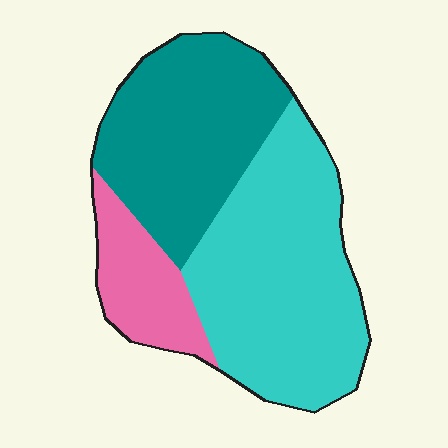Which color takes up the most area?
Cyan, at roughly 50%.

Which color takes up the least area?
Pink, at roughly 15%.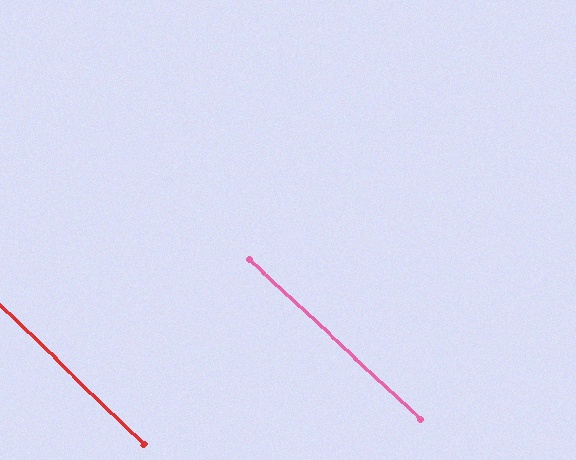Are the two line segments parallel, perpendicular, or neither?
Parallel — their directions differ by only 1.0°.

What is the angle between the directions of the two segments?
Approximately 1 degree.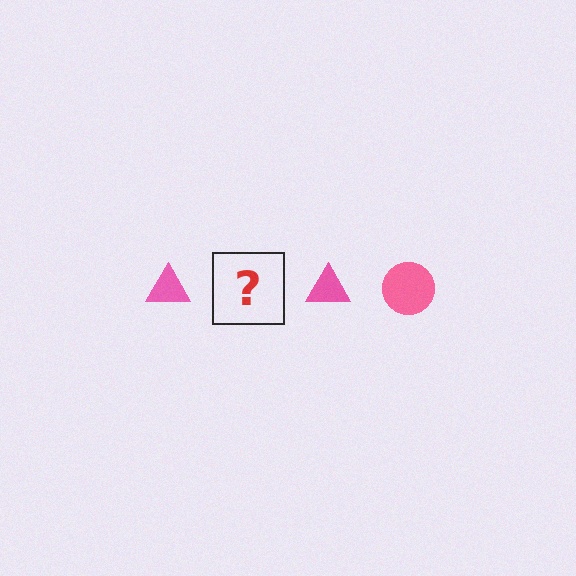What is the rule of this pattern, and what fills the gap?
The rule is that the pattern cycles through triangle, circle shapes in pink. The gap should be filled with a pink circle.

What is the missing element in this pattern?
The missing element is a pink circle.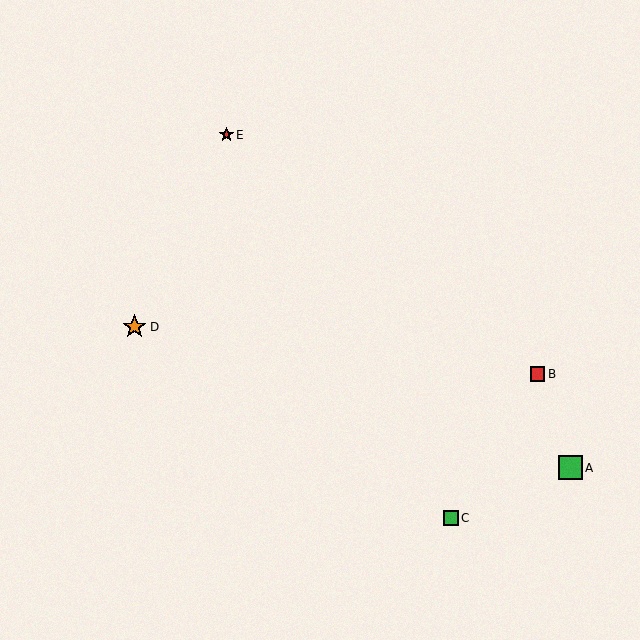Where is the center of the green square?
The center of the green square is at (570, 468).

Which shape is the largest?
The green square (labeled A) is the largest.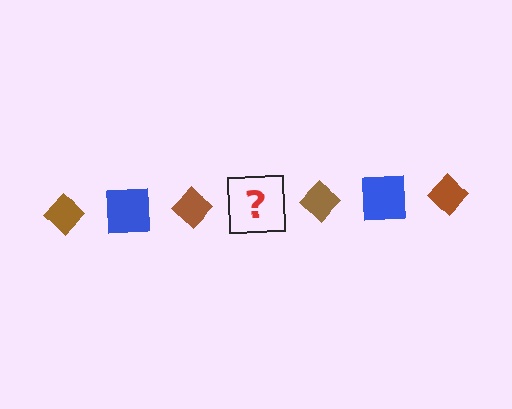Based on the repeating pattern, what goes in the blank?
The blank should be a blue square.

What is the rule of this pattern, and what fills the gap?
The rule is that the pattern alternates between brown diamond and blue square. The gap should be filled with a blue square.